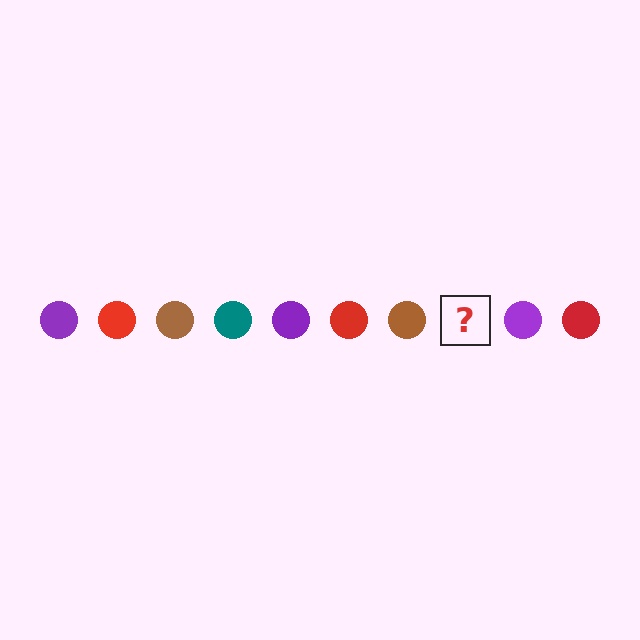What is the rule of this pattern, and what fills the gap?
The rule is that the pattern cycles through purple, red, brown, teal circles. The gap should be filled with a teal circle.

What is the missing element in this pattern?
The missing element is a teal circle.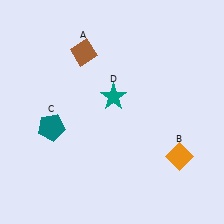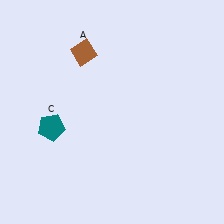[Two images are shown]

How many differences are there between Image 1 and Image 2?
There are 2 differences between the two images.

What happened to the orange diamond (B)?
The orange diamond (B) was removed in Image 2. It was in the bottom-right area of Image 1.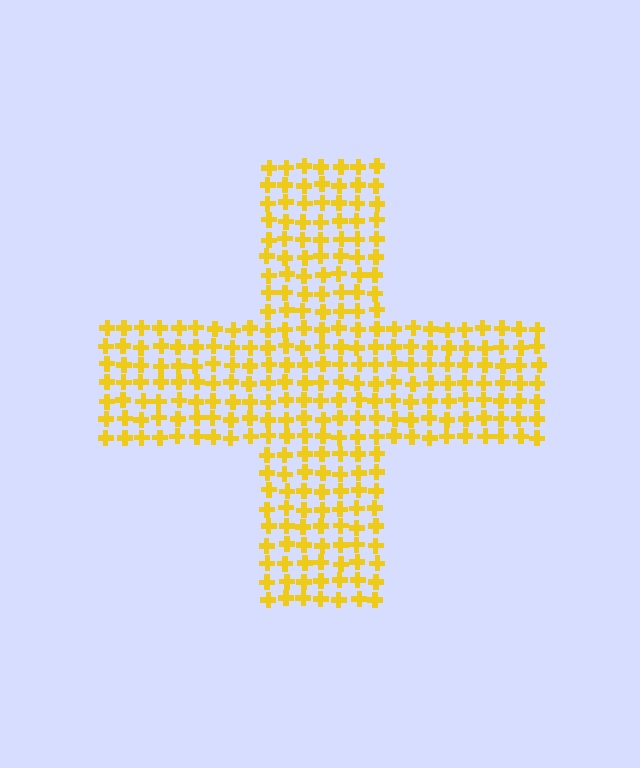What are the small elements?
The small elements are crosses.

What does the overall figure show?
The overall figure shows a cross.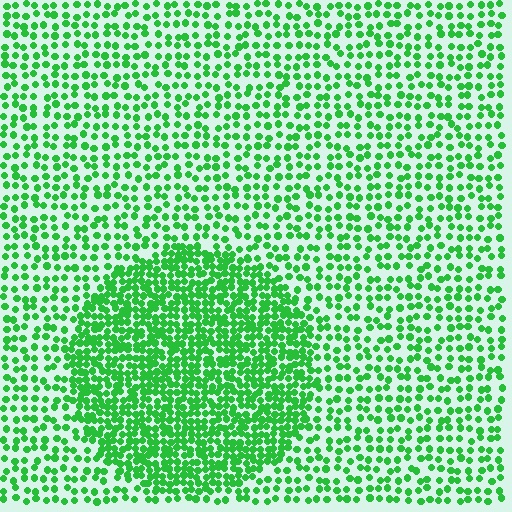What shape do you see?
I see a circle.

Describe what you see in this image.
The image contains small green elements arranged at two different densities. A circle-shaped region is visible where the elements are more densely packed than the surrounding area.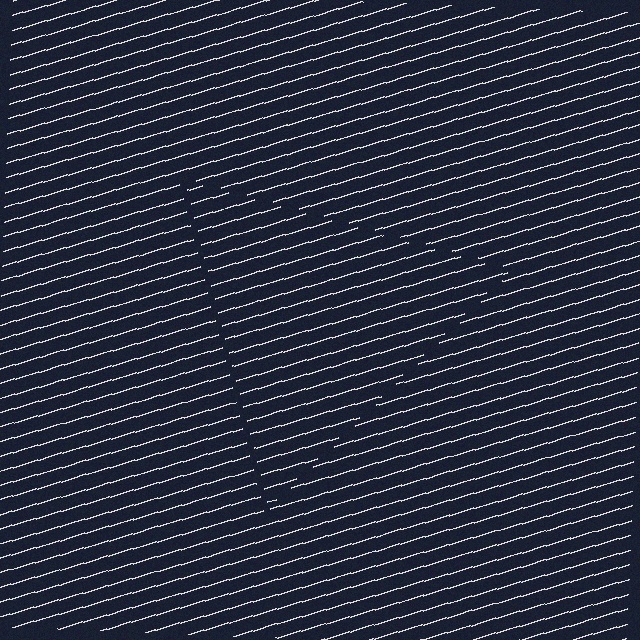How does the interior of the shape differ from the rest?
The interior of the shape contains the same grating, shifted by half a period — the contour is defined by the phase discontinuity where line-ends from the inner and outer gratings abut.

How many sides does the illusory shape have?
3 sides — the line-ends trace a triangle.